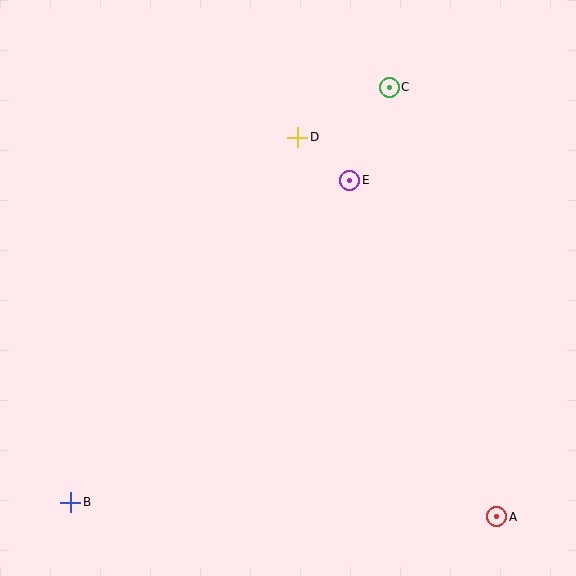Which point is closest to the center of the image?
Point E at (350, 180) is closest to the center.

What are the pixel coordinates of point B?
Point B is at (71, 502).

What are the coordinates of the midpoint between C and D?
The midpoint between C and D is at (344, 112).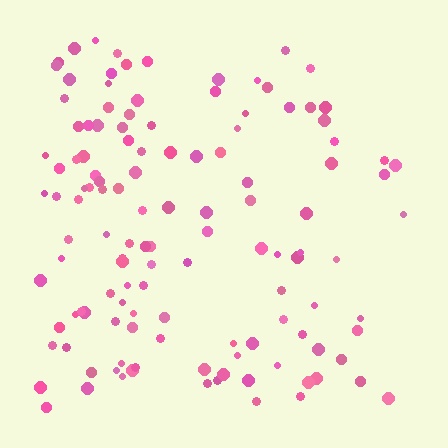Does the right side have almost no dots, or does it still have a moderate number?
Still a moderate number, just noticeably fewer than the left.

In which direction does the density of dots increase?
From right to left, with the left side densest.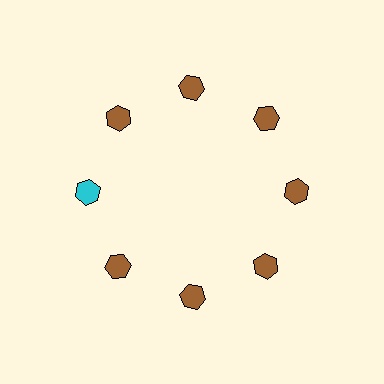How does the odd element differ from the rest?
It has a different color: cyan instead of brown.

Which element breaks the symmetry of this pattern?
The cyan hexagon at roughly the 9 o'clock position breaks the symmetry. All other shapes are brown hexagons.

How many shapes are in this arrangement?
There are 8 shapes arranged in a ring pattern.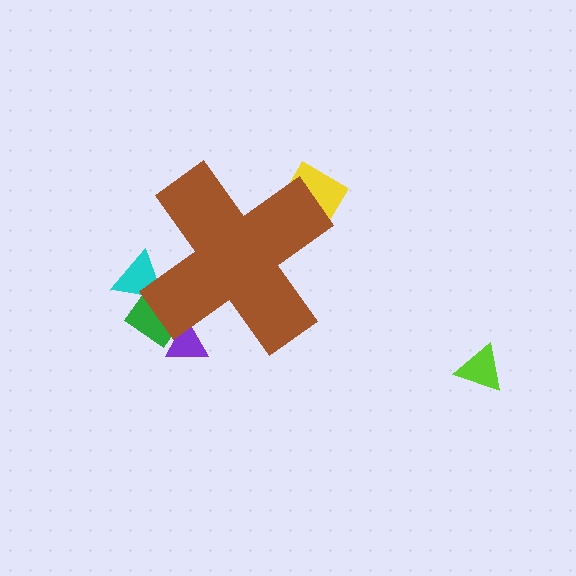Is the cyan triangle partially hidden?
Yes, the cyan triangle is partially hidden behind the brown cross.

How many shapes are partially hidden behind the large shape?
4 shapes are partially hidden.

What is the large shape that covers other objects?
A brown cross.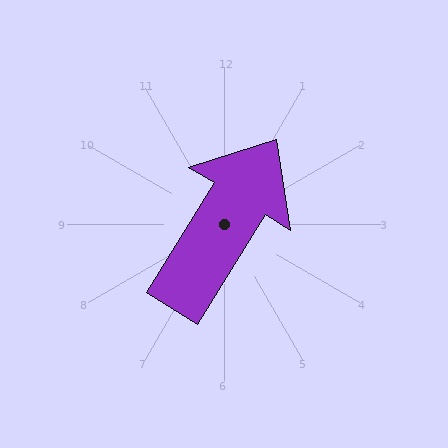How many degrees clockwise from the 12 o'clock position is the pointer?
Approximately 32 degrees.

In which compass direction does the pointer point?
Northeast.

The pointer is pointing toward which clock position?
Roughly 1 o'clock.